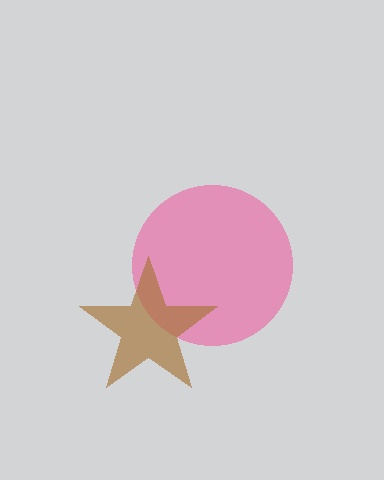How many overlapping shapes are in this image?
There are 2 overlapping shapes in the image.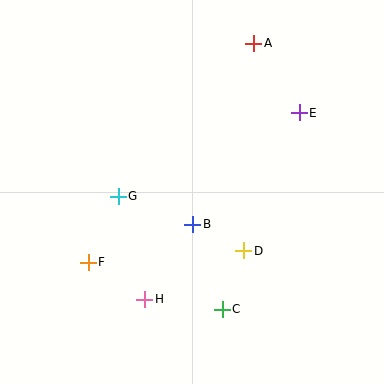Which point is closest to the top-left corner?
Point G is closest to the top-left corner.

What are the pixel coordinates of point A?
Point A is at (254, 43).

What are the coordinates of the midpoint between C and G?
The midpoint between C and G is at (170, 253).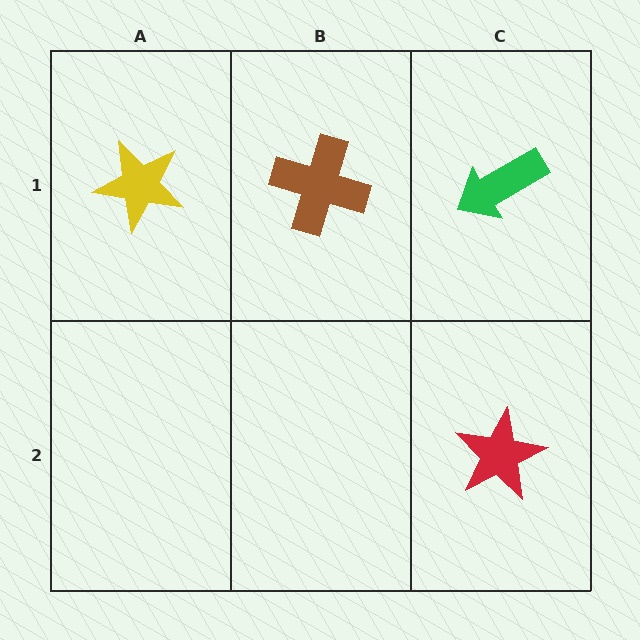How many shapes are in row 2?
1 shape.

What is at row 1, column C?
A green arrow.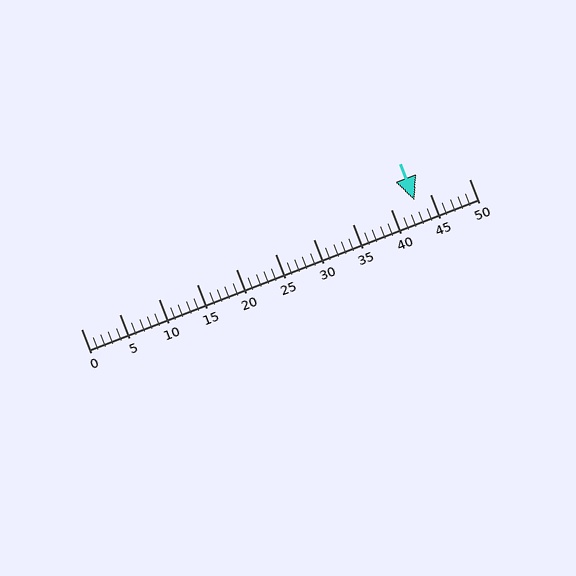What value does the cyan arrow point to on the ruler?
The cyan arrow points to approximately 43.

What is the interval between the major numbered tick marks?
The major tick marks are spaced 5 units apart.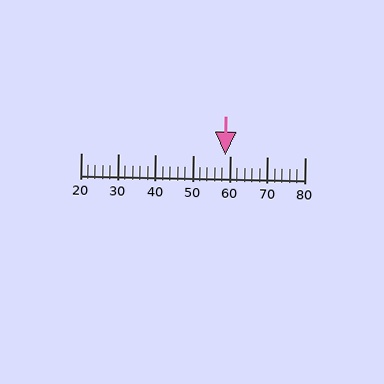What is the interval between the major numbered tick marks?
The major tick marks are spaced 10 units apart.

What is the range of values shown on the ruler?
The ruler shows values from 20 to 80.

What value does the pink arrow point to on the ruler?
The pink arrow points to approximately 59.